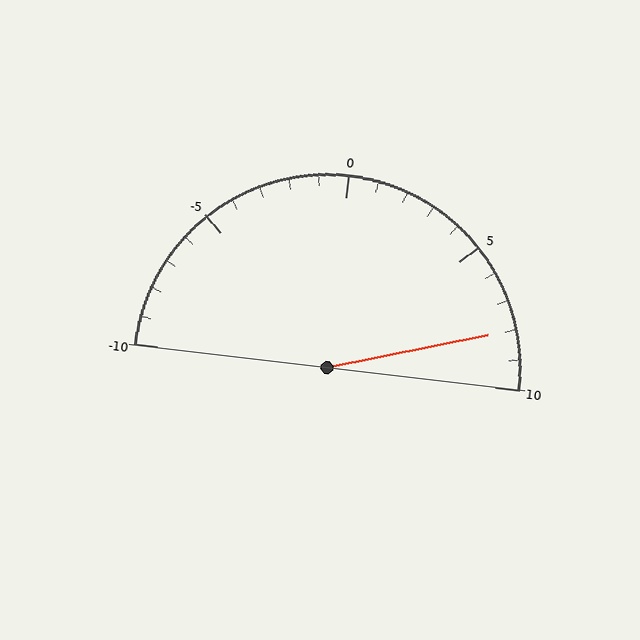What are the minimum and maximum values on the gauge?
The gauge ranges from -10 to 10.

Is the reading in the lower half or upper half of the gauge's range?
The reading is in the upper half of the range (-10 to 10).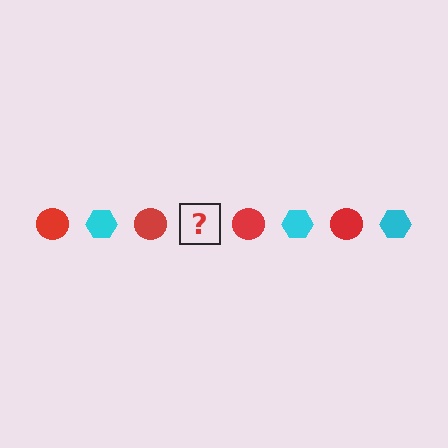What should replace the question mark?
The question mark should be replaced with a cyan hexagon.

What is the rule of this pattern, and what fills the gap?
The rule is that the pattern alternates between red circle and cyan hexagon. The gap should be filled with a cyan hexagon.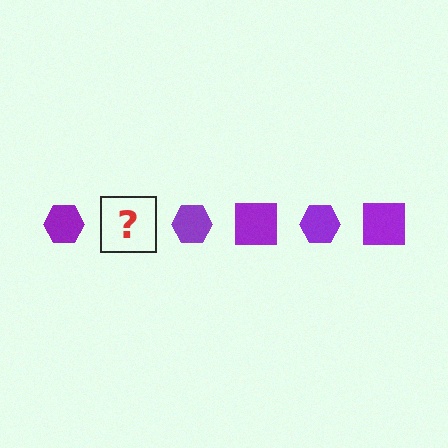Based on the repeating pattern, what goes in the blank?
The blank should be a purple square.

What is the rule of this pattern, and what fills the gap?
The rule is that the pattern cycles through hexagon, square shapes in purple. The gap should be filled with a purple square.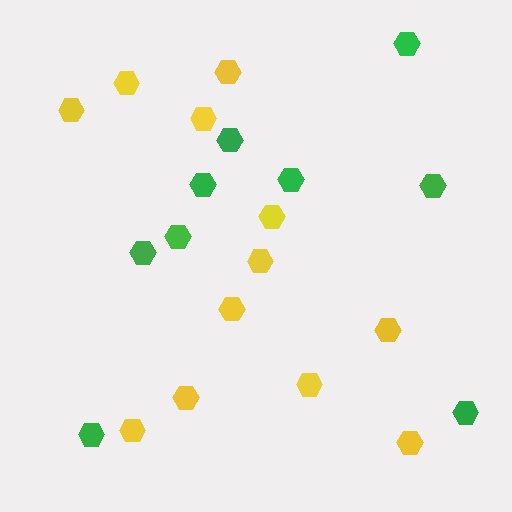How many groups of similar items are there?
There are 2 groups: one group of yellow hexagons (12) and one group of green hexagons (9).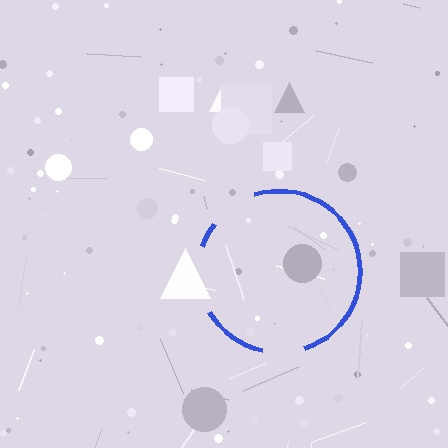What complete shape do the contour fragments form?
The contour fragments form a circle.